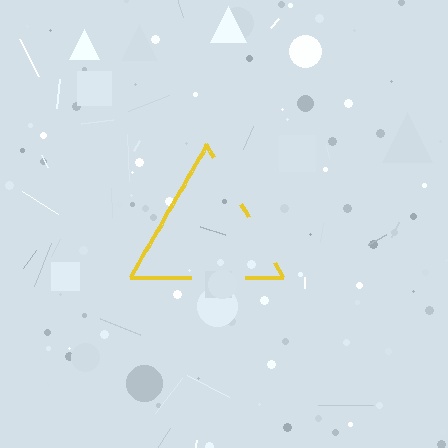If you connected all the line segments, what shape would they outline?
They would outline a triangle.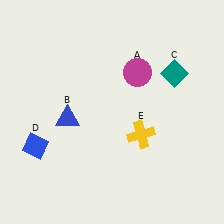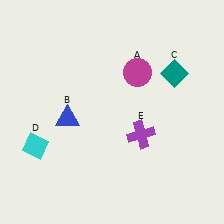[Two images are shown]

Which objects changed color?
D changed from blue to cyan. E changed from yellow to purple.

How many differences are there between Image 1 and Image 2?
There are 2 differences between the two images.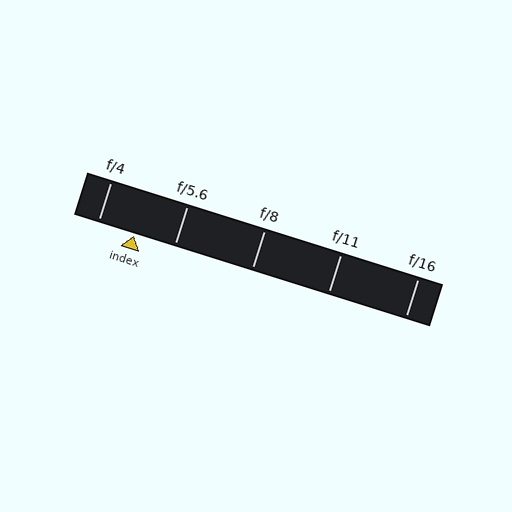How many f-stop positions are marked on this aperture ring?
There are 5 f-stop positions marked.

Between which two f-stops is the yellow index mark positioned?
The index mark is between f/4 and f/5.6.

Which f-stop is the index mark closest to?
The index mark is closest to f/4.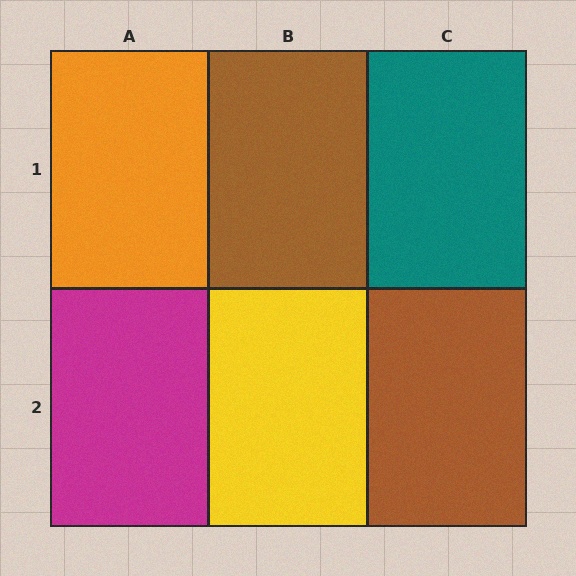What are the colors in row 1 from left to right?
Orange, brown, teal.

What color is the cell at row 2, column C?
Brown.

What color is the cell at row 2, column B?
Yellow.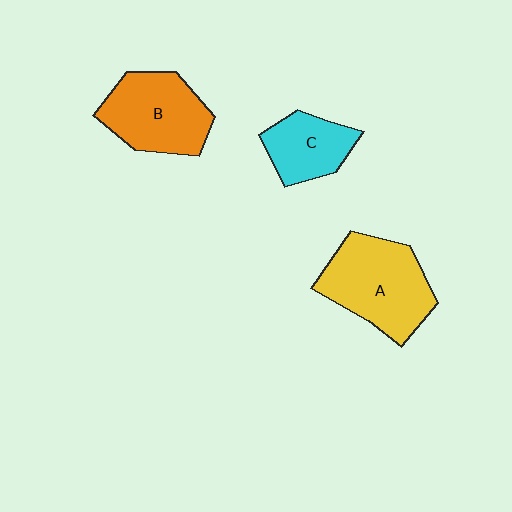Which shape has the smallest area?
Shape C (cyan).